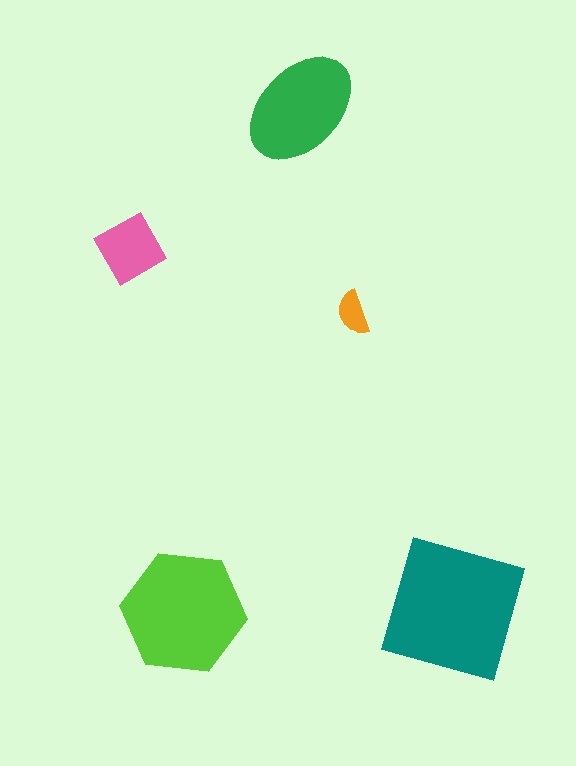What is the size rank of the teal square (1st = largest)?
1st.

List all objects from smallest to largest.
The orange semicircle, the pink diamond, the green ellipse, the lime hexagon, the teal square.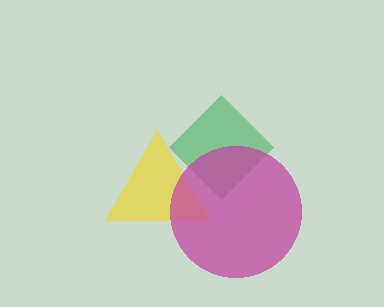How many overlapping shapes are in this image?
There are 3 overlapping shapes in the image.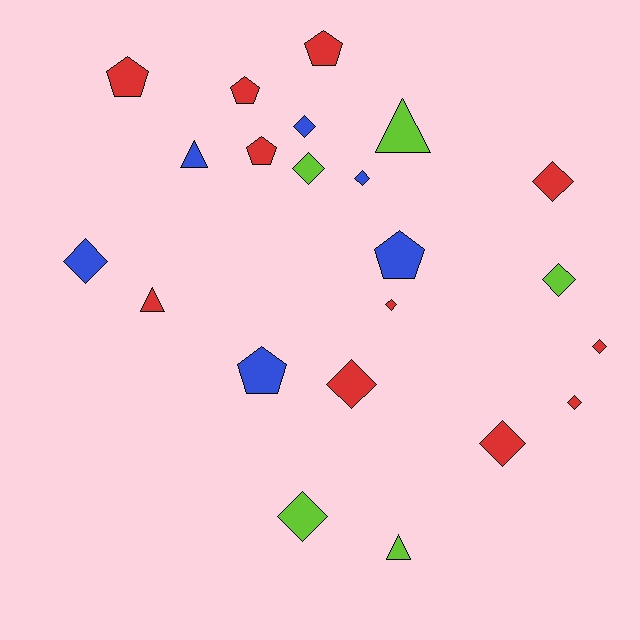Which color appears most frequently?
Red, with 11 objects.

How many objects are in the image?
There are 22 objects.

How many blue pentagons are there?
There are 2 blue pentagons.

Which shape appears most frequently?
Diamond, with 12 objects.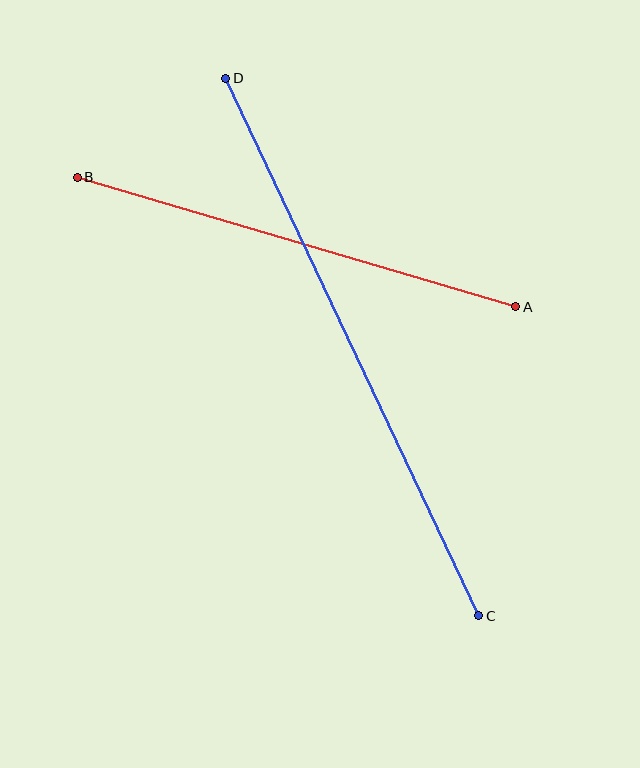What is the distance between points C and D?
The distance is approximately 594 pixels.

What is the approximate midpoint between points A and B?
The midpoint is at approximately (296, 242) pixels.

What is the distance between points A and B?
The distance is approximately 458 pixels.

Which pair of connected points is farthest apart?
Points C and D are farthest apart.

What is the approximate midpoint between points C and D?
The midpoint is at approximately (352, 347) pixels.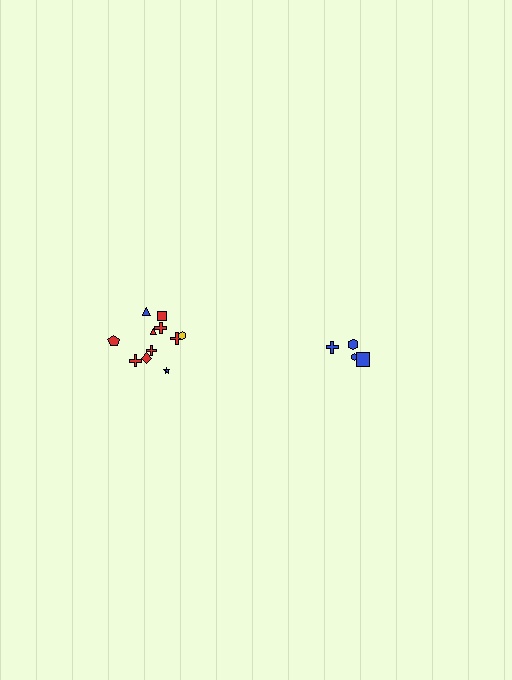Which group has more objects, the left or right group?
The left group.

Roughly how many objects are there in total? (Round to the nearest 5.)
Roughly 15 objects in total.